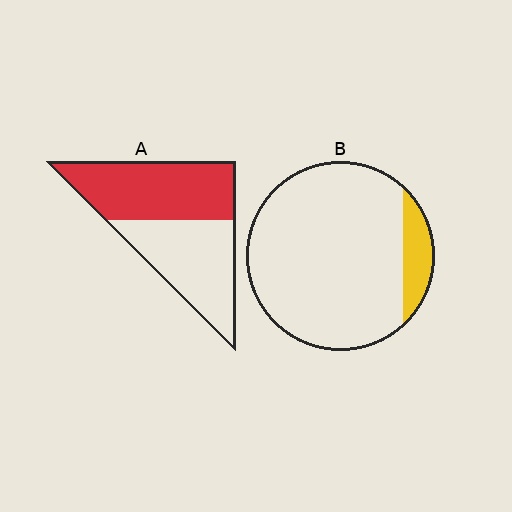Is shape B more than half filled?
No.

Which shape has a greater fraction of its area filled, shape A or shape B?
Shape A.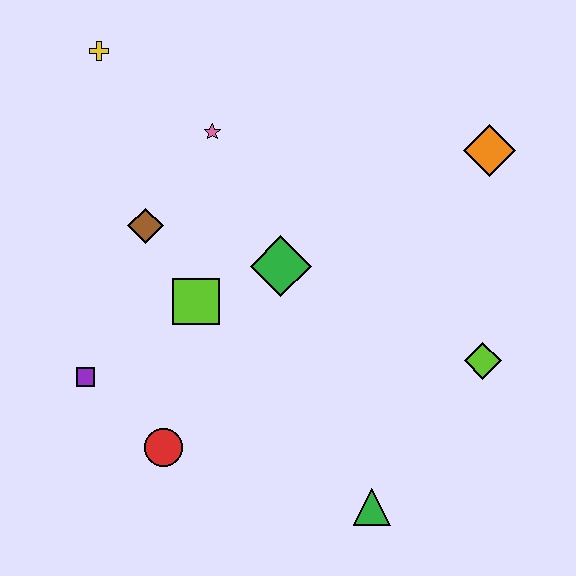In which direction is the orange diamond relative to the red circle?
The orange diamond is to the right of the red circle.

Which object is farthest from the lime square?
The orange diamond is farthest from the lime square.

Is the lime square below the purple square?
No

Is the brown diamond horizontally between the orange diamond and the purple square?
Yes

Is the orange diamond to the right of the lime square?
Yes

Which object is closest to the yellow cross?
The pink star is closest to the yellow cross.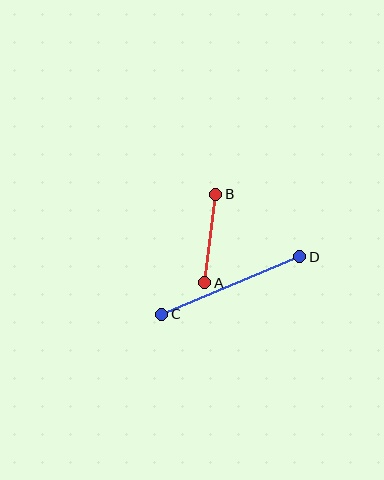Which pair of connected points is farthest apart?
Points C and D are farthest apart.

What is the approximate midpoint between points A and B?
The midpoint is at approximately (210, 238) pixels.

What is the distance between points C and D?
The distance is approximately 150 pixels.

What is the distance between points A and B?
The distance is approximately 89 pixels.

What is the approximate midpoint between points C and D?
The midpoint is at approximately (231, 286) pixels.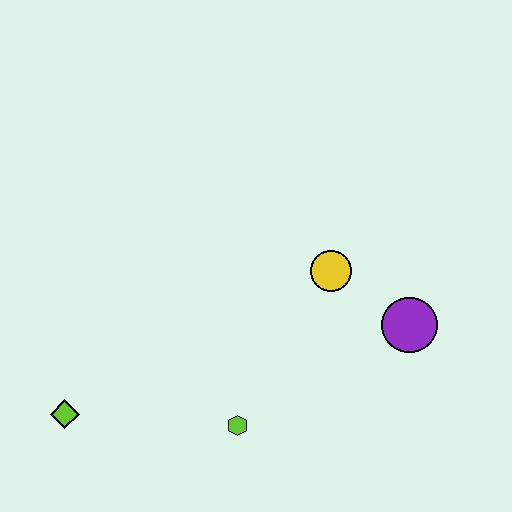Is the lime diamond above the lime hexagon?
Yes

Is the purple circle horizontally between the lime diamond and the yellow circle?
No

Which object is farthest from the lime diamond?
The purple circle is farthest from the lime diamond.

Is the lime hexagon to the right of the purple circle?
No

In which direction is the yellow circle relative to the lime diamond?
The yellow circle is to the right of the lime diamond.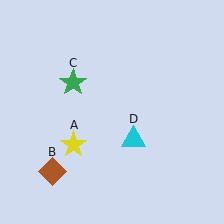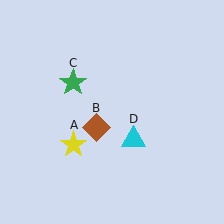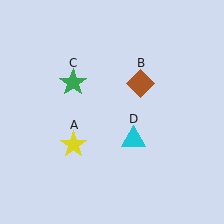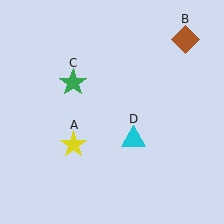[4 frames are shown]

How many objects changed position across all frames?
1 object changed position: brown diamond (object B).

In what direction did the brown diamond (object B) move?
The brown diamond (object B) moved up and to the right.